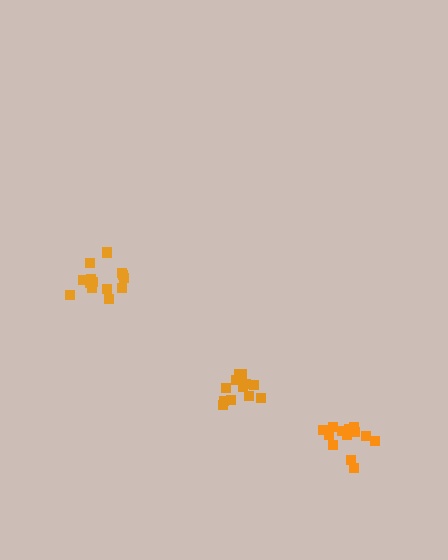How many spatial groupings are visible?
There are 3 spatial groupings.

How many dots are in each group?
Group 1: 13 dots, Group 2: 13 dots, Group 3: 14 dots (40 total).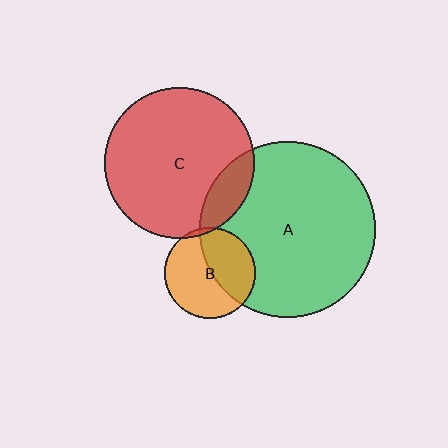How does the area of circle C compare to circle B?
Approximately 2.7 times.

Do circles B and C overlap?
Yes.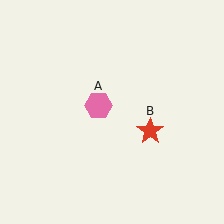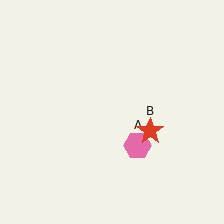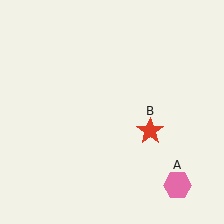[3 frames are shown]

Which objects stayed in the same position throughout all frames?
Red star (object B) remained stationary.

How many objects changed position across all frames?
1 object changed position: pink hexagon (object A).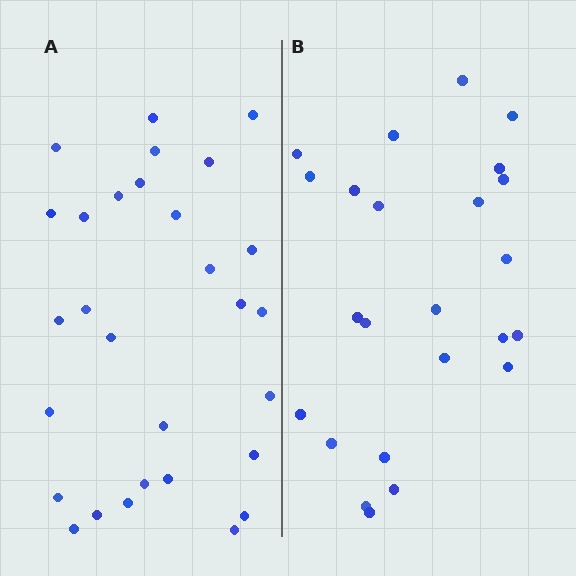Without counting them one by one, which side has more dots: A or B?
Region A (the left region) has more dots.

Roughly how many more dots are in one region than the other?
Region A has about 5 more dots than region B.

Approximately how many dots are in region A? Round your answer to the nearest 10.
About 30 dots. (The exact count is 29, which rounds to 30.)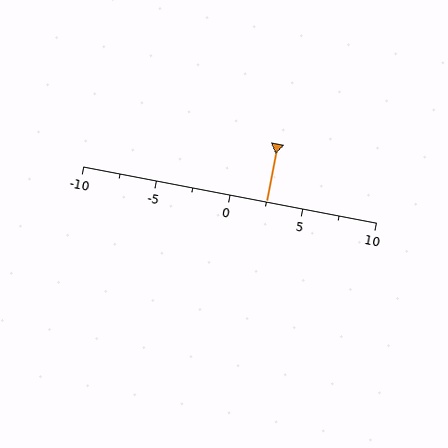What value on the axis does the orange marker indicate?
The marker indicates approximately 2.5.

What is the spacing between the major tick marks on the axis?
The major ticks are spaced 5 apart.